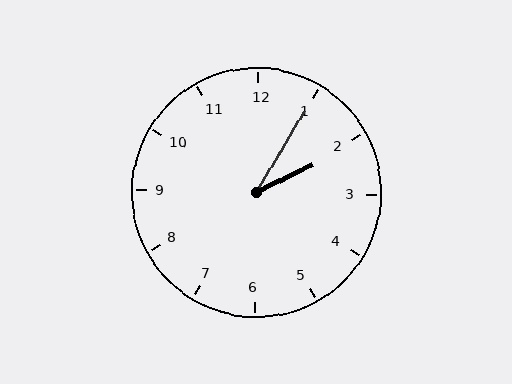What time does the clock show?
2:05.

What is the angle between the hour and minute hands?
Approximately 32 degrees.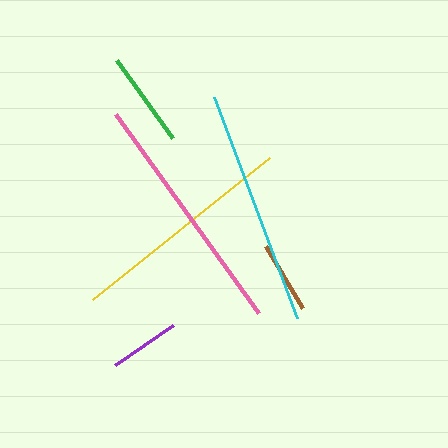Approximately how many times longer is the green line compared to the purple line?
The green line is approximately 1.4 times the length of the purple line.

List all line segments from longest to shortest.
From longest to shortest: pink, cyan, yellow, green, brown, purple.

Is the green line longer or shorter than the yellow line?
The yellow line is longer than the green line.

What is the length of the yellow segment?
The yellow segment is approximately 226 pixels long.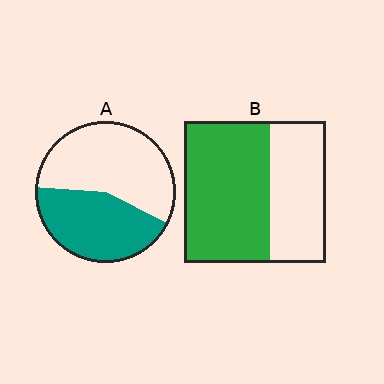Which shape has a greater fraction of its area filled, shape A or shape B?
Shape B.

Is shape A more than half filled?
No.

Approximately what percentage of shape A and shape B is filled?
A is approximately 45% and B is approximately 60%.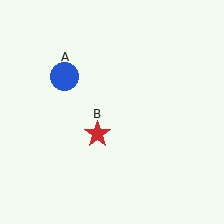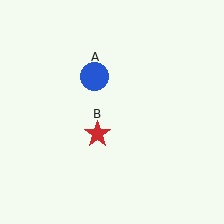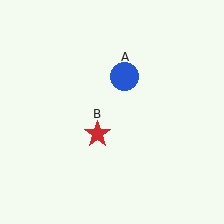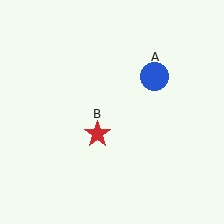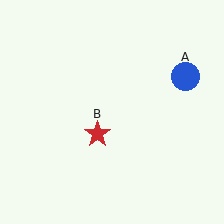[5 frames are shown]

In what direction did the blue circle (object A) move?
The blue circle (object A) moved right.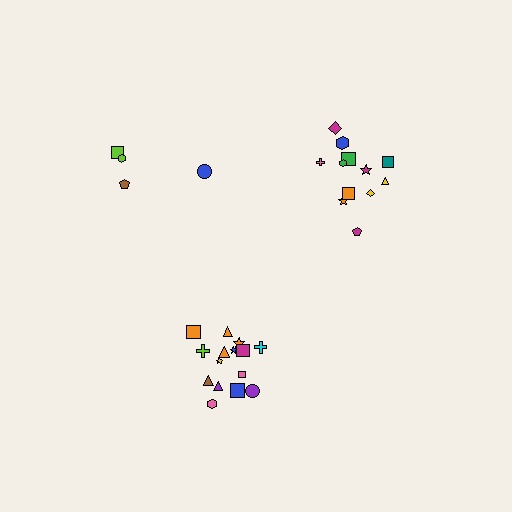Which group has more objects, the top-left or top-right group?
The top-right group.